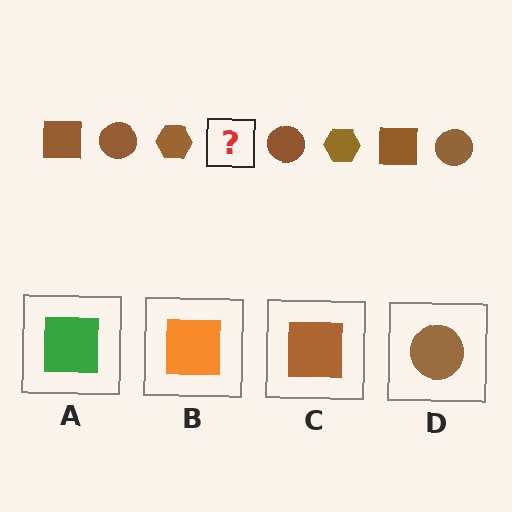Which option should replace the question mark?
Option C.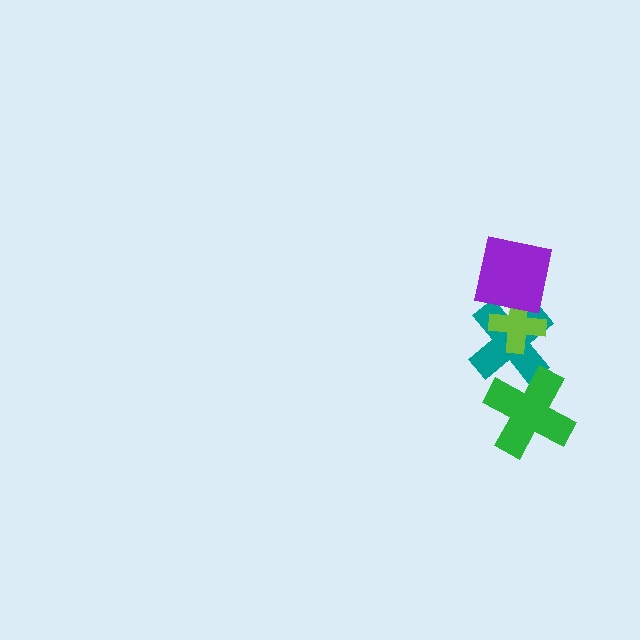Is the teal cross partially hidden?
Yes, it is partially covered by another shape.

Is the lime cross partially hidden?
Yes, it is partially covered by another shape.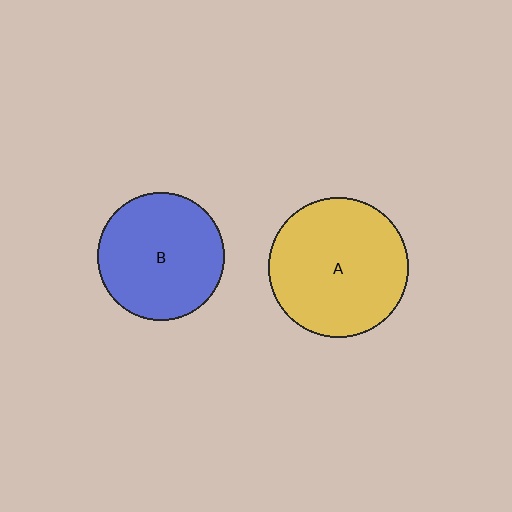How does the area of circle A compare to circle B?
Approximately 1.2 times.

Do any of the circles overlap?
No, none of the circles overlap.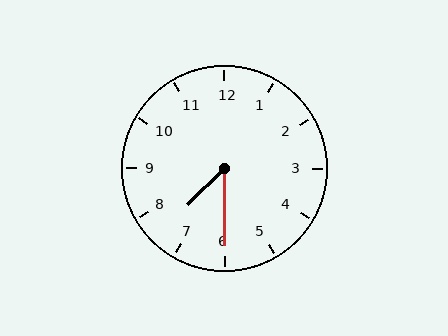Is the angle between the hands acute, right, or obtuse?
It is acute.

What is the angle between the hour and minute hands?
Approximately 45 degrees.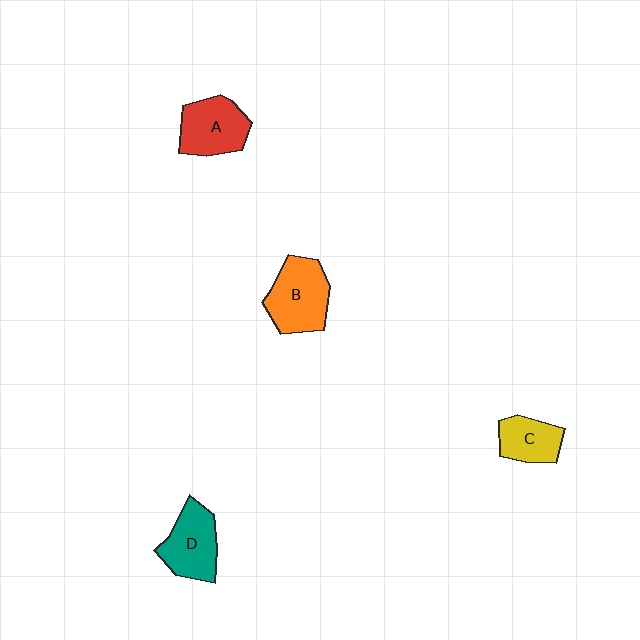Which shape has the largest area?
Shape B (orange).